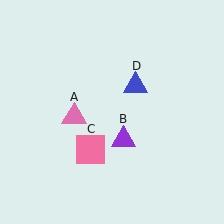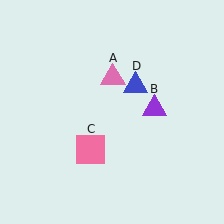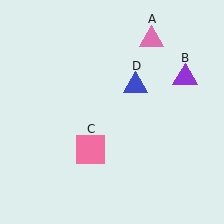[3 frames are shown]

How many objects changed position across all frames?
2 objects changed position: pink triangle (object A), purple triangle (object B).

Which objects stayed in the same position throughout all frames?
Pink square (object C) and blue triangle (object D) remained stationary.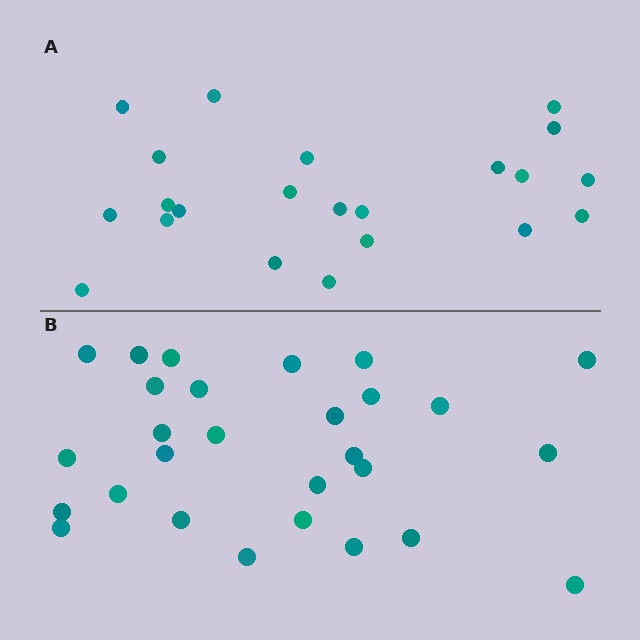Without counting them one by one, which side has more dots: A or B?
Region B (the bottom region) has more dots.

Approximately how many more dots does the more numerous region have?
Region B has about 6 more dots than region A.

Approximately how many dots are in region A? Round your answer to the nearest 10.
About 20 dots. (The exact count is 22, which rounds to 20.)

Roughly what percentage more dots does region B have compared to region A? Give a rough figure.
About 25% more.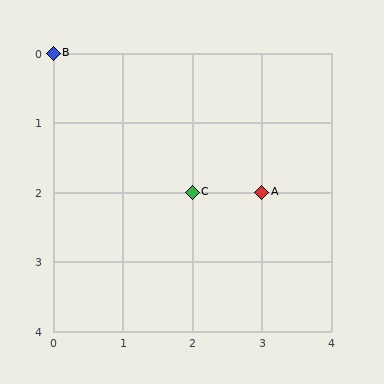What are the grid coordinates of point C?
Point C is at grid coordinates (2, 2).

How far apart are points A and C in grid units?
Points A and C are 1 column apart.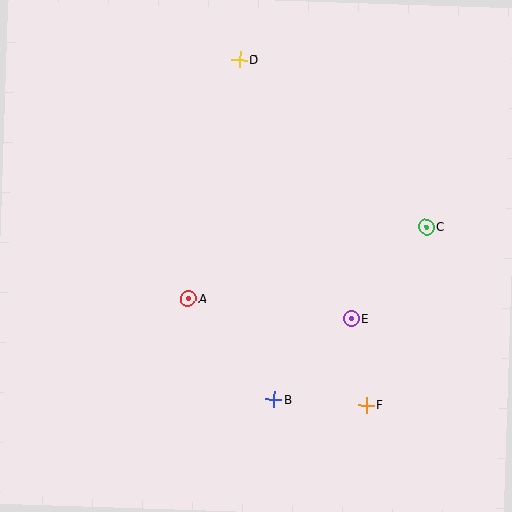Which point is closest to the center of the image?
Point A at (188, 298) is closest to the center.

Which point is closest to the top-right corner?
Point C is closest to the top-right corner.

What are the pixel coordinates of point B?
Point B is at (274, 399).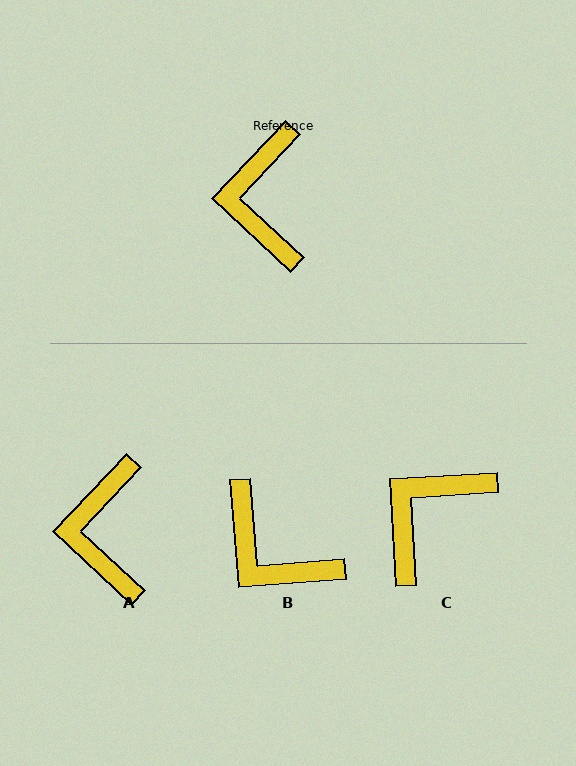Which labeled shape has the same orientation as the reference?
A.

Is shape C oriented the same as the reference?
No, it is off by about 43 degrees.